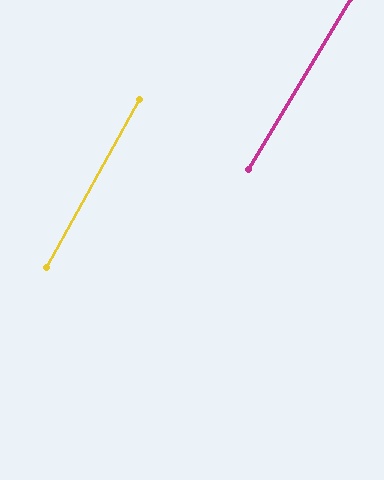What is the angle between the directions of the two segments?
Approximately 2 degrees.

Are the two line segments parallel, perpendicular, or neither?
Parallel — their directions differ by only 1.9°.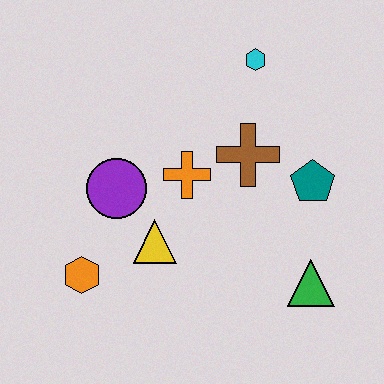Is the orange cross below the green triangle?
No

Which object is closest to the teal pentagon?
The brown cross is closest to the teal pentagon.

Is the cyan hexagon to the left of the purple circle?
No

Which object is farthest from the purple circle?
The green triangle is farthest from the purple circle.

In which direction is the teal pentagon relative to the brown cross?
The teal pentagon is to the right of the brown cross.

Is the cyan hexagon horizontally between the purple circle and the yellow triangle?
No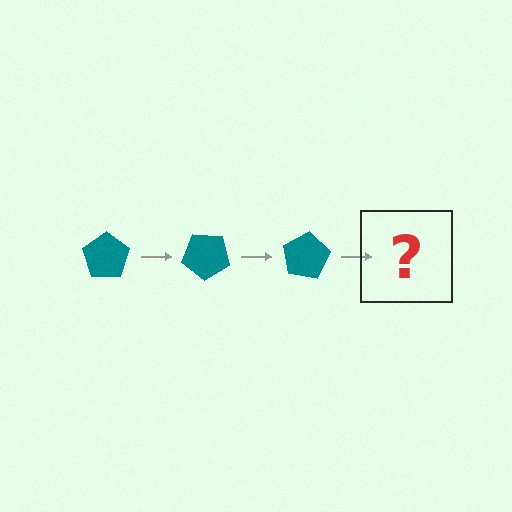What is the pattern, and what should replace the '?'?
The pattern is that the pentagon rotates 40 degrees each step. The '?' should be a teal pentagon rotated 120 degrees.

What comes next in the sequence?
The next element should be a teal pentagon rotated 120 degrees.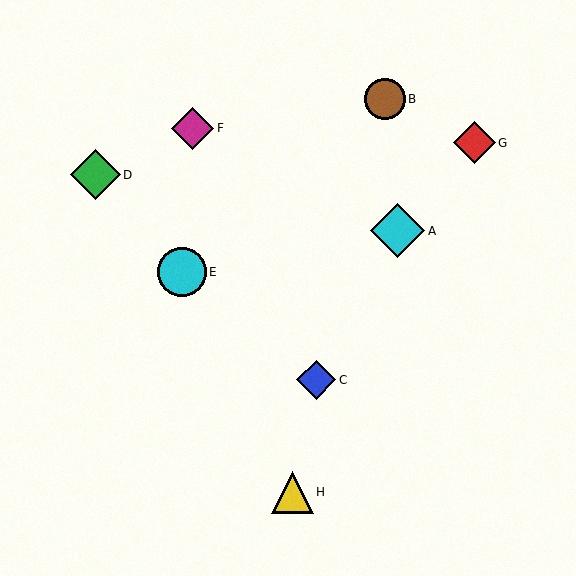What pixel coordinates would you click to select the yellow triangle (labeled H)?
Click at (292, 492) to select the yellow triangle H.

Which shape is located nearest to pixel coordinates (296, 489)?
The yellow triangle (labeled H) at (292, 492) is nearest to that location.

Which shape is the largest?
The cyan diamond (labeled A) is the largest.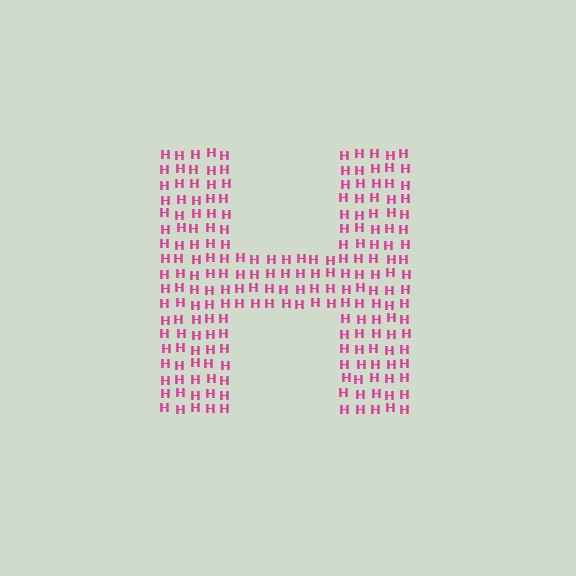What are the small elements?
The small elements are letter H's.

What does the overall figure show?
The overall figure shows the letter H.